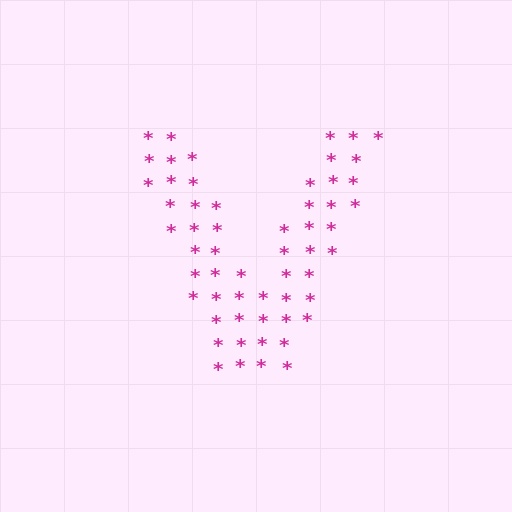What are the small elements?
The small elements are asterisks.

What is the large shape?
The large shape is the letter V.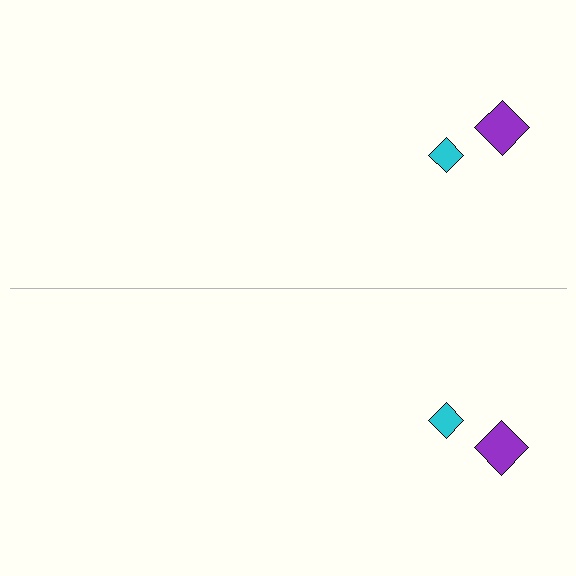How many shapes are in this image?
There are 4 shapes in this image.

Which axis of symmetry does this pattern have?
The pattern has a horizontal axis of symmetry running through the center of the image.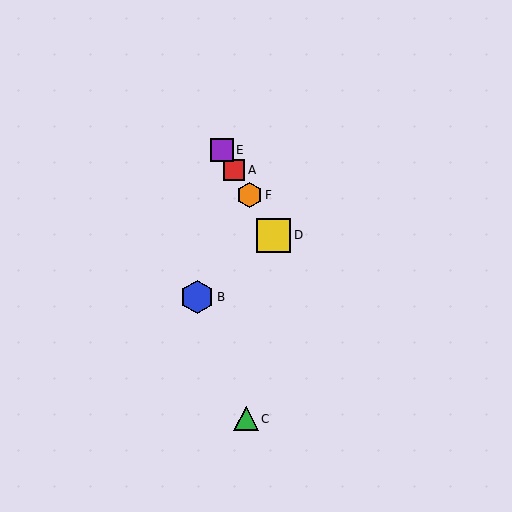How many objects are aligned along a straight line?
4 objects (A, D, E, F) are aligned along a straight line.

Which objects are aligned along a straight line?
Objects A, D, E, F are aligned along a straight line.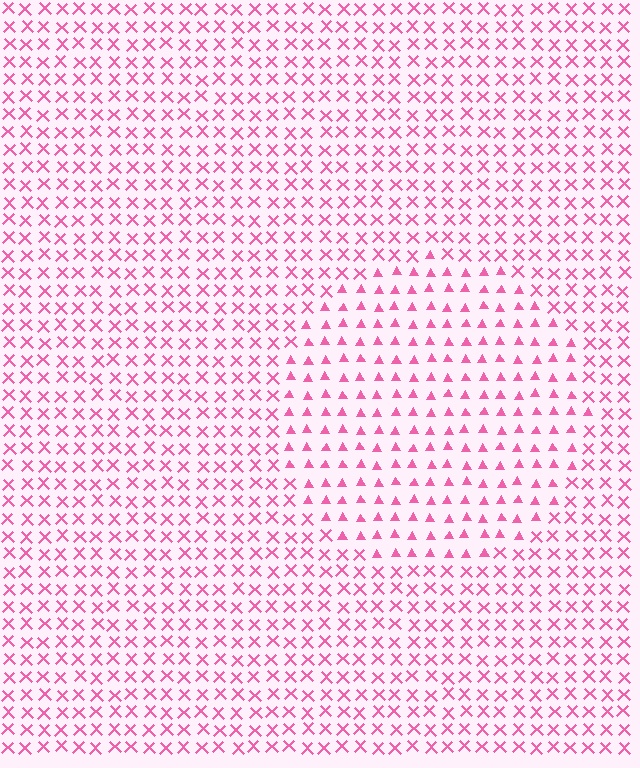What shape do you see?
I see a circle.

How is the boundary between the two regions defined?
The boundary is defined by a change in element shape: triangles inside vs. X marks outside. All elements share the same color and spacing.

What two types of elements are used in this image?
The image uses triangles inside the circle region and X marks outside it.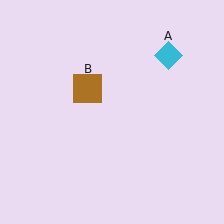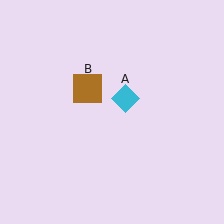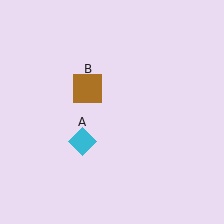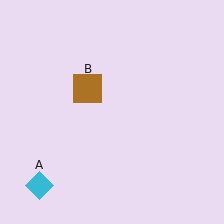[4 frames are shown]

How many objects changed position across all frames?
1 object changed position: cyan diamond (object A).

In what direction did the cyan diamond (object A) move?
The cyan diamond (object A) moved down and to the left.